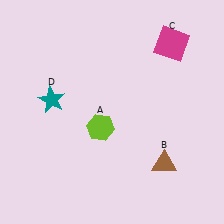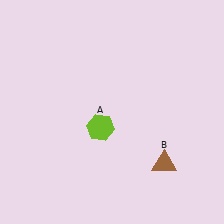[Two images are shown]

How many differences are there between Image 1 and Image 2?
There are 2 differences between the two images.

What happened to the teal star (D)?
The teal star (D) was removed in Image 2. It was in the top-left area of Image 1.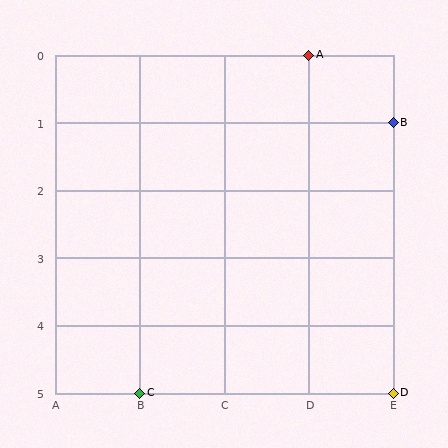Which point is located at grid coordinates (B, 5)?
Point C is at (B, 5).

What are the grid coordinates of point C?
Point C is at grid coordinates (B, 5).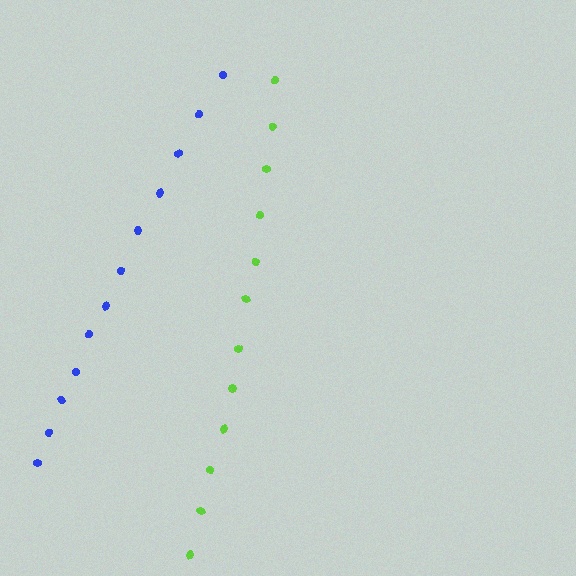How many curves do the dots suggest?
There are 2 distinct paths.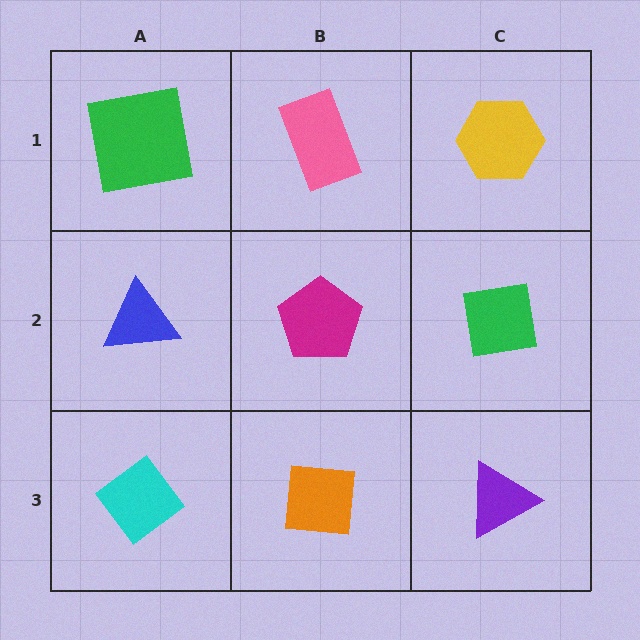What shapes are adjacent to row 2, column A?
A green square (row 1, column A), a cyan diamond (row 3, column A), a magenta pentagon (row 2, column B).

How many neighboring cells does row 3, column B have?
3.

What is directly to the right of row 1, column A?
A pink rectangle.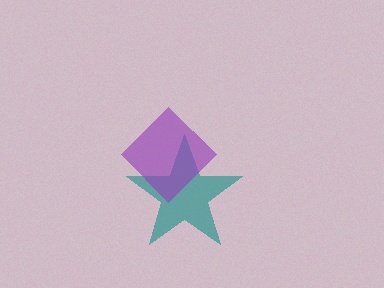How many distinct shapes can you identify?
There are 2 distinct shapes: a teal star, a purple diamond.